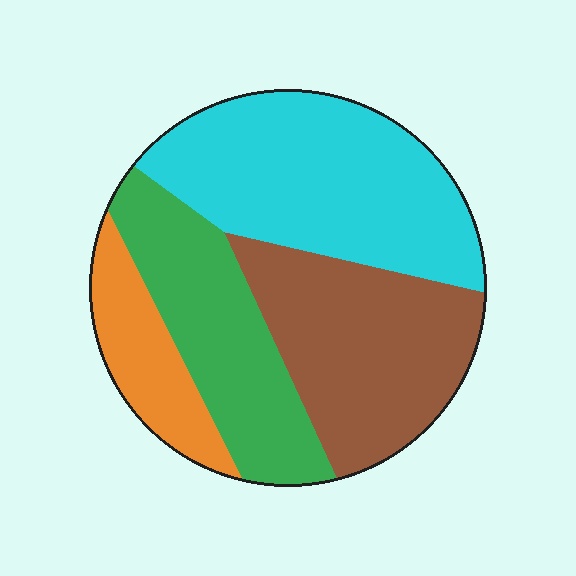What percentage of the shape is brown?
Brown covers around 30% of the shape.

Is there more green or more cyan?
Cyan.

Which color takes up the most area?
Cyan, at roughly 35%.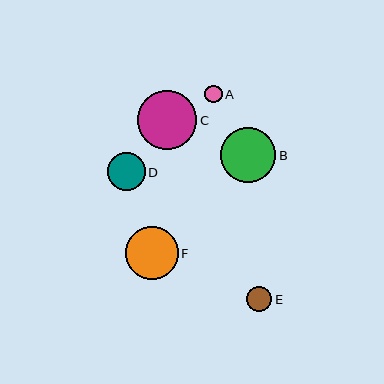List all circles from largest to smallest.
From largest to smallest: C, B, F, D, E, A.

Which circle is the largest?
Circle C is the largest with a size of approximately 59 pixels.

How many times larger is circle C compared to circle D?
Circle C is approximately 1.6 times the size of circle D.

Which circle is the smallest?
Circle A is the smallest with a size of approximately 17 pixels.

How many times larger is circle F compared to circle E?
Circle F is approximately 2.1 times the size of circle E.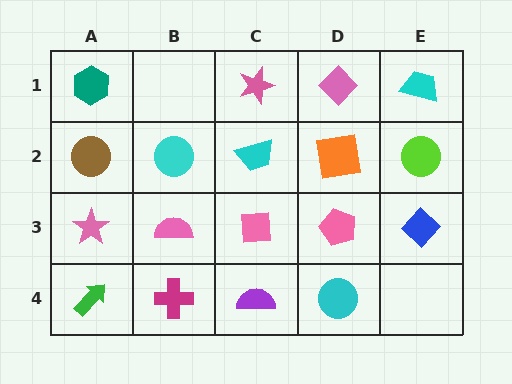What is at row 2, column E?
A lime circle.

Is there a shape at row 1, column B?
No, that cell is empty.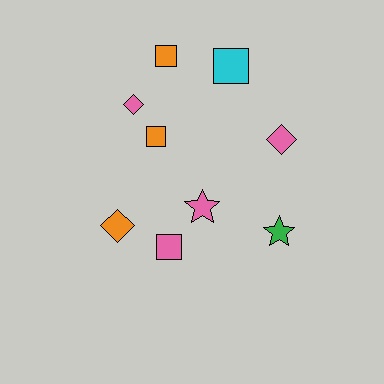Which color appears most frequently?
Pink, with 4 objects.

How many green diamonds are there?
There are no green diamonds.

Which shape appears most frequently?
Square, with 4 objects.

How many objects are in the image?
There are 9 objects.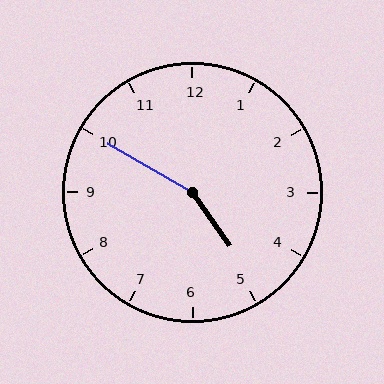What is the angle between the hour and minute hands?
Approximately 155 degrees.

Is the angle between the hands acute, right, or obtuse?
It is obtuse.